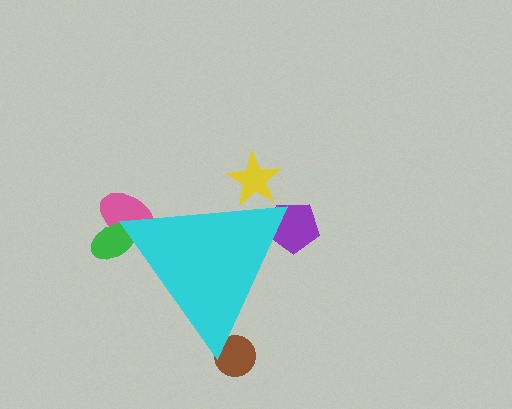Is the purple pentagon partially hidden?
Yes, the purple pentagon is partially hidden behind the cyan triangle.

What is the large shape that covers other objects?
A cyan triangle.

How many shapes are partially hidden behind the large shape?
5 shapes are partially hidden.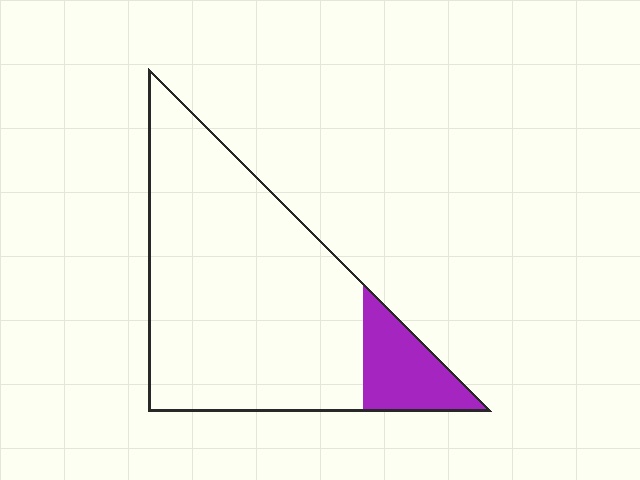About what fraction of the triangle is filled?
About one eighth (1/8).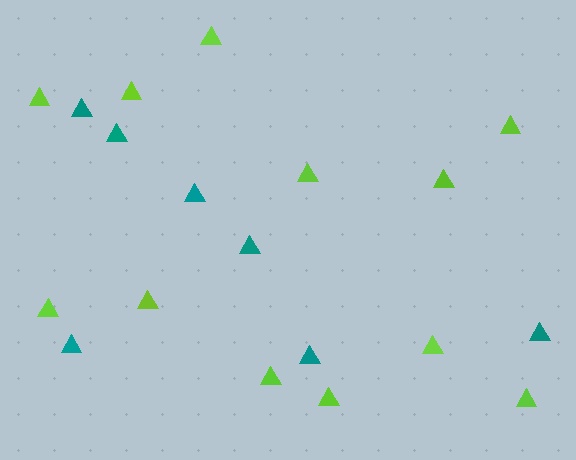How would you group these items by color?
There are 2 groups: one group of teal triangles (7) and one group of lime triangles (12).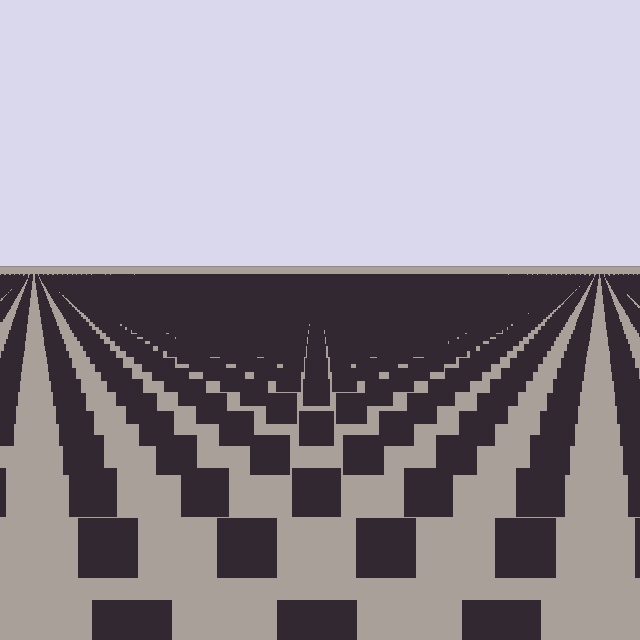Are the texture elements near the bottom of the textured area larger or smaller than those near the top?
Larger. Near the bottom, elements are closer to the viewer and appear at a bigger on-screen size.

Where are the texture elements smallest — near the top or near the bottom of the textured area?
Near the top.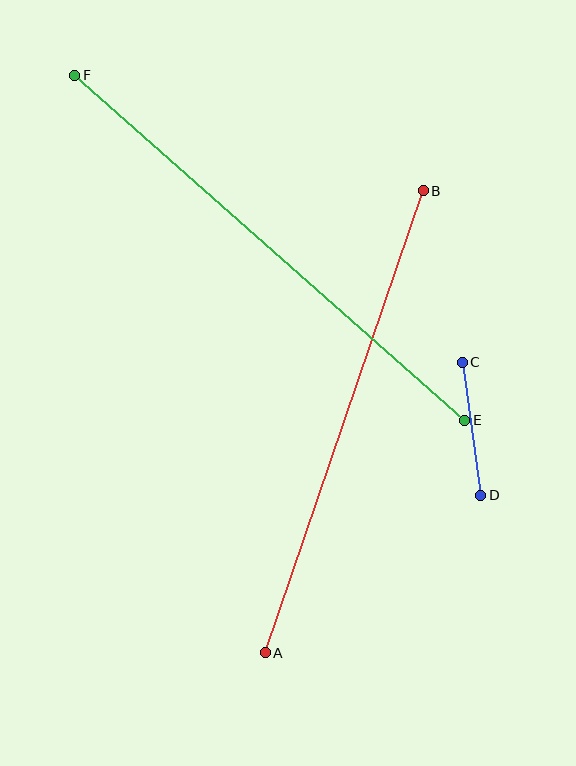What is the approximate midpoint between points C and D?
The midpoint is at approximately (471, 429) pixels.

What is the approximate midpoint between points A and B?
The midpoint is at approximately (344, 422) pixels.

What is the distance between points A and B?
The distance is approximately 488 pixels.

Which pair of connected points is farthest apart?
Points E and F are farthest apart.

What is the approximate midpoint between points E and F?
The midpoint is at approximately (270, 248) pixels.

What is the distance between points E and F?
The distance is approximately 521 pixels.